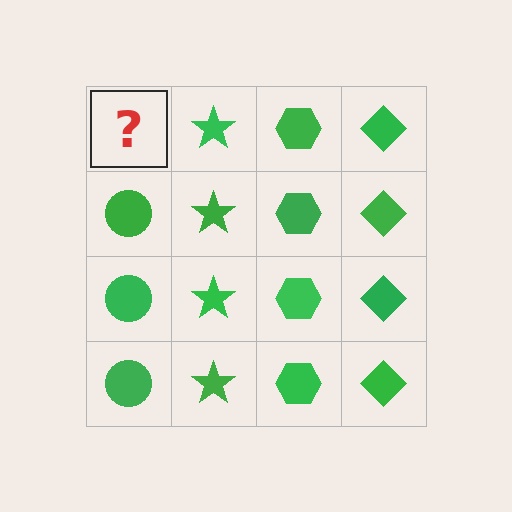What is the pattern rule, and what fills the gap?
The rule is that each column has a consistent shape. The gap should be filled with a green circle.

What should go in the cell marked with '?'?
The missing cell should contain a green circle.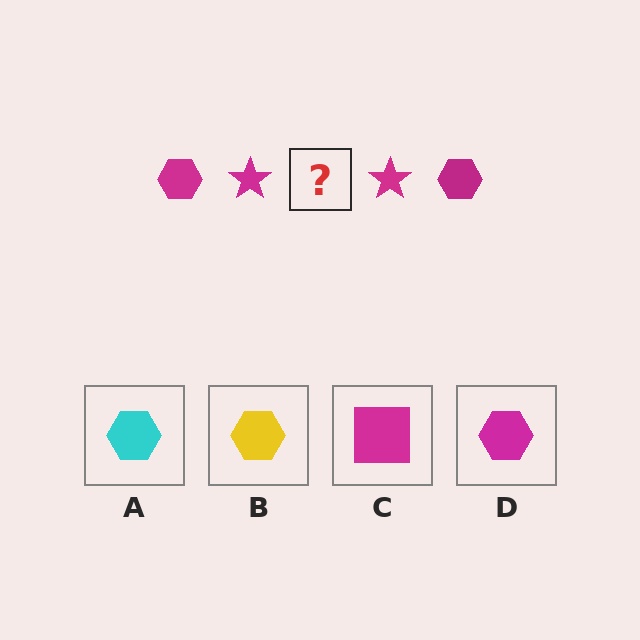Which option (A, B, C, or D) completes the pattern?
D.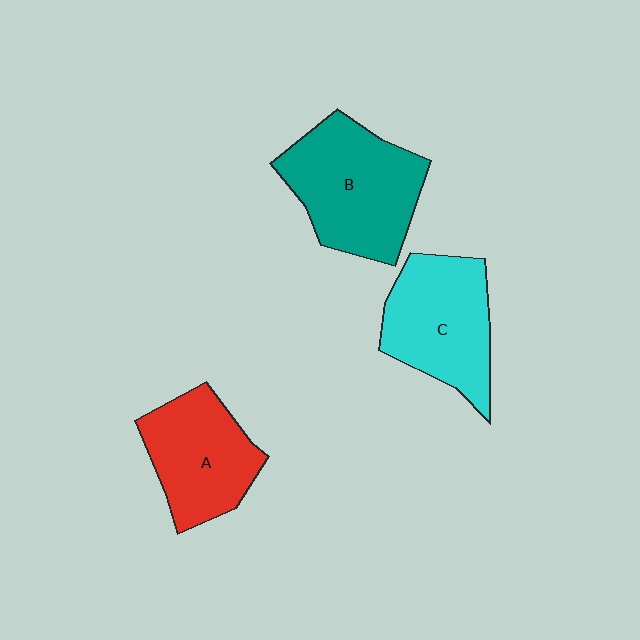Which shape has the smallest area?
Shape A (red).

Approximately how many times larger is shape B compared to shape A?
Approximately 1.3 times.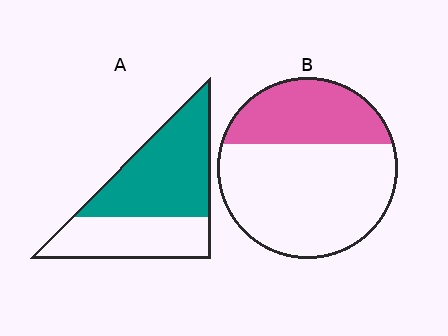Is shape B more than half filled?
No.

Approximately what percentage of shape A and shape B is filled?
A is approximately 60% and B is approximately 35%.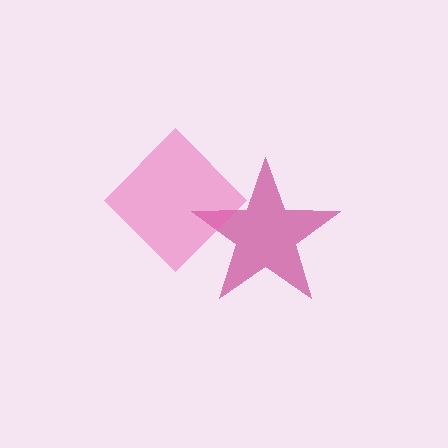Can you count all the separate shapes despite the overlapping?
Yes, there are 2 separate shapes.